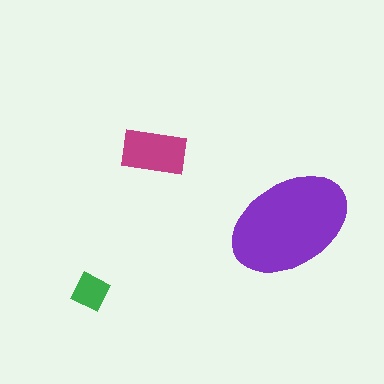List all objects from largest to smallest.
The purple ellipse, the magenta rectangle, the green diamond.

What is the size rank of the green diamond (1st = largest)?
3rd.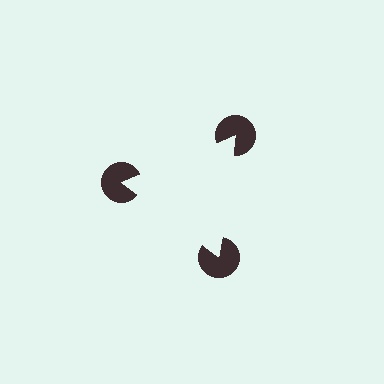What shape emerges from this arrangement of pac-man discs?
An illusory triangle — its edges are inferred from the aligned wedge cuts in the pac-man discs, not physically drawn.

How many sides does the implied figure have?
3 sides.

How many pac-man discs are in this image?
There are 3 — one at each vertex of the illusory triangle.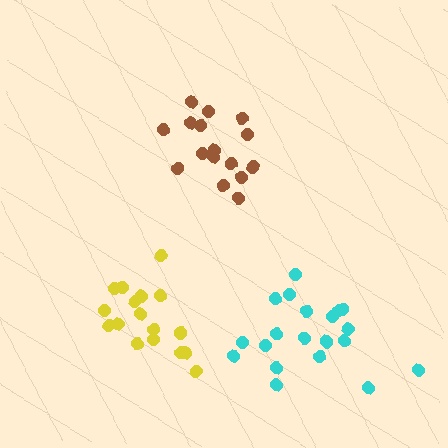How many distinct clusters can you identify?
There are 3 distinct clusters.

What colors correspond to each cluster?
The clusters are colored: brown, yellow, cyan.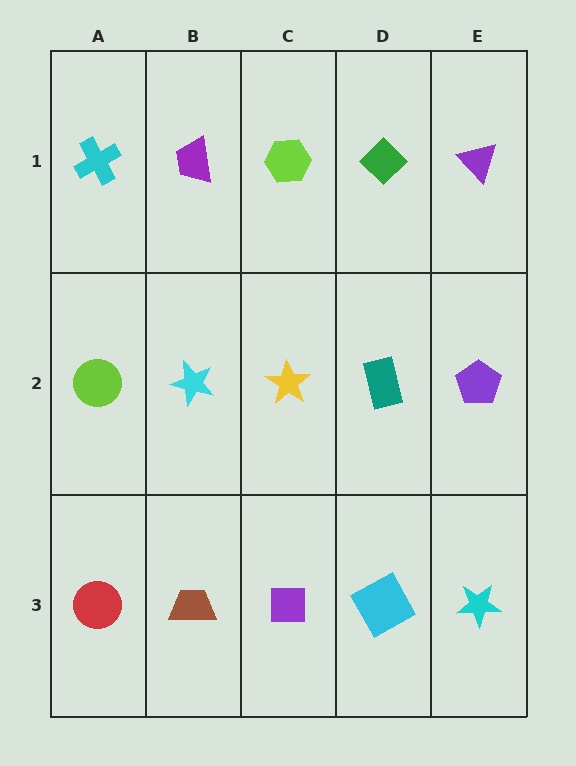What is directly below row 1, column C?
A yellow star.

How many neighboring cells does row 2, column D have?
4.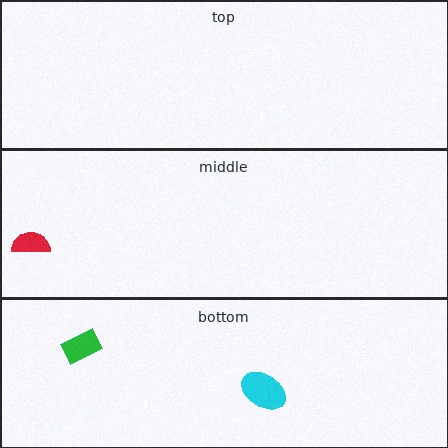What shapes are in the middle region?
The red semicircle.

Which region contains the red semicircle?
The middle region.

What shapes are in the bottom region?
The green rectangle, the cyan ellipse.